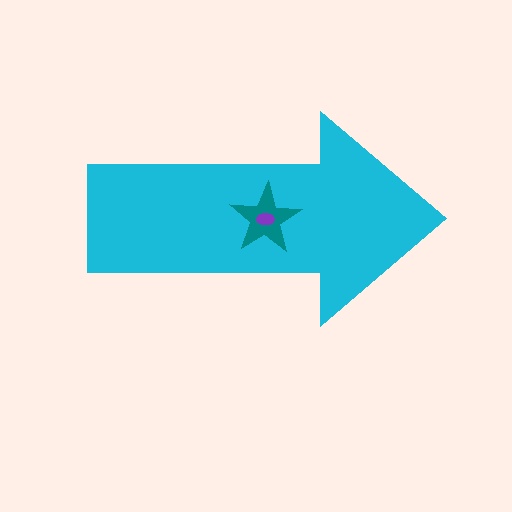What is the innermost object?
The purple ellipse.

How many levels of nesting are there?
3.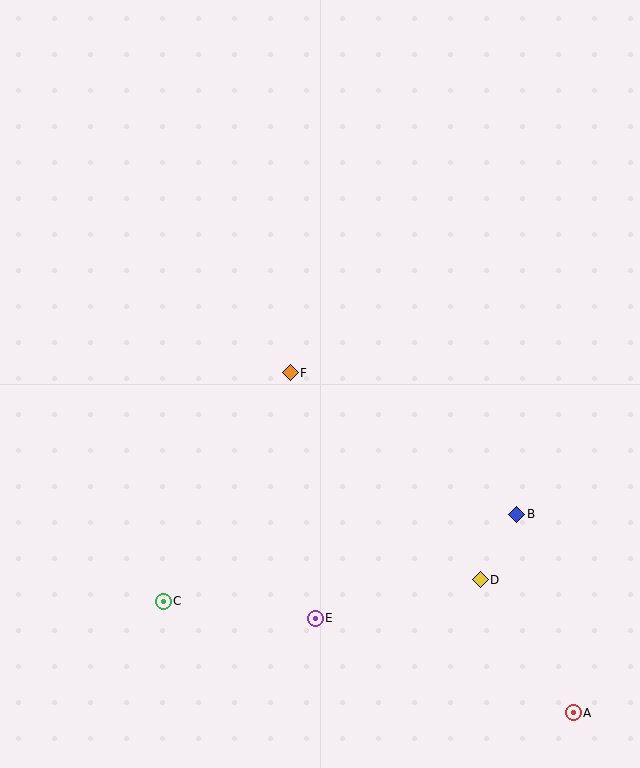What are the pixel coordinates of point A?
Point A is at (573, 713).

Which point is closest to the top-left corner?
Point F is closest to the top-left corner.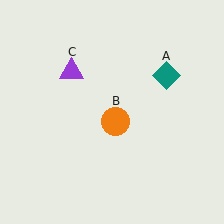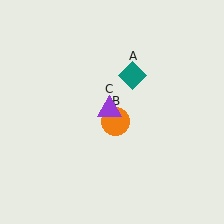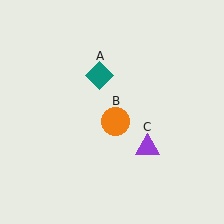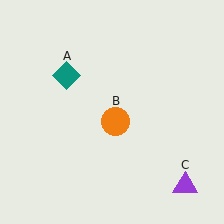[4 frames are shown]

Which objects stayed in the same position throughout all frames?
Orange circle (object B) remained stationary.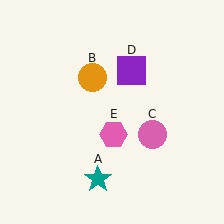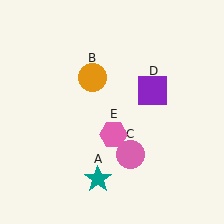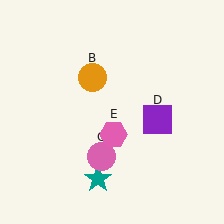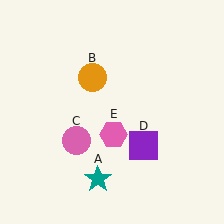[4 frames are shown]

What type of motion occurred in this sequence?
The pink circle (object C), purple square (object D) rotated clockwise around the center of the scene.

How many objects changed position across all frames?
2 objects changed position: pink circle (object C), purple square (object D).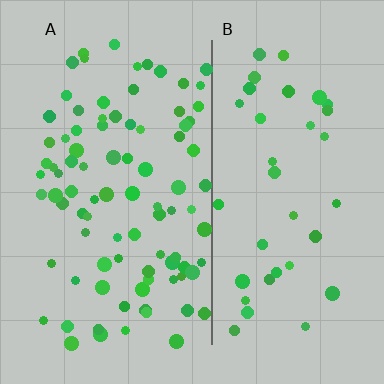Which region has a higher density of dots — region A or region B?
A (the left).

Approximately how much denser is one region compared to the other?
Approximately 2.3× — region A over region B.